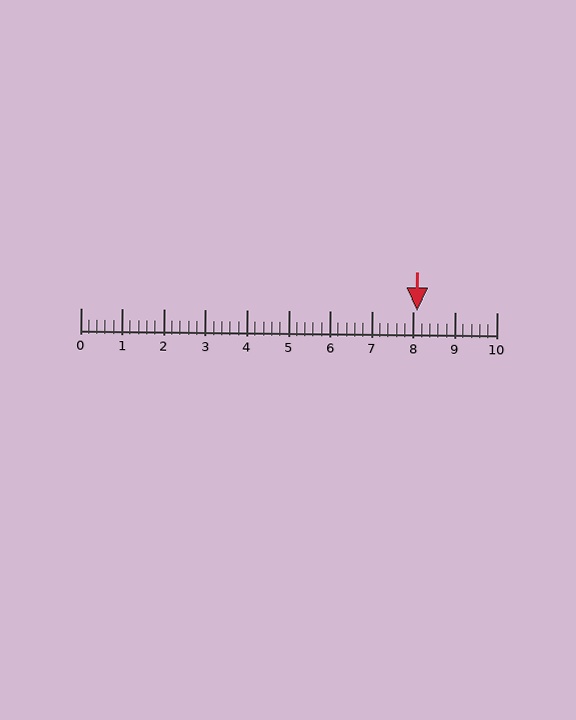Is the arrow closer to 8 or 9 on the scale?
The arrow is closer to 8.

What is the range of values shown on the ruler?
The ruler shows values from 0 to 10.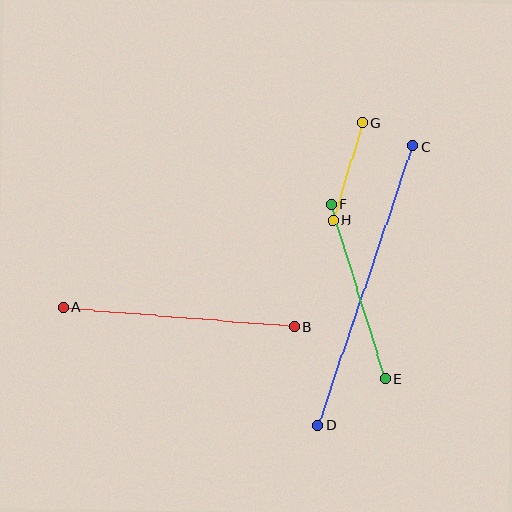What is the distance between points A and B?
The distance is approximately 232 pixels.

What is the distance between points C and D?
The distance is approximately 295 pixels.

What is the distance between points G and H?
The distance is approximately 102 pixels.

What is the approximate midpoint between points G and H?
The midpoint is at approximately (348, 171) pixels.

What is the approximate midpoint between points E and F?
The midpoint is at approximately (358, 292) pixels.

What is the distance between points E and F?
The distance is approximately 183 pixels.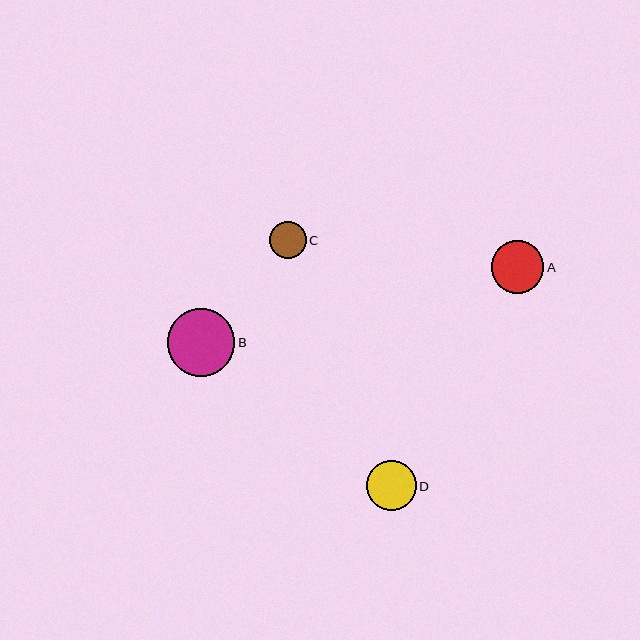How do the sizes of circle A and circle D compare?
Circle A and circle D are approximately the same size.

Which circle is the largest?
Circle B is the largest with a size of approximately 68 pixels.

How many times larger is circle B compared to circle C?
Circle B is approximately 1.8 times the size of circle C.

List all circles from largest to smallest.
From largest to smallest: B, A, D, C.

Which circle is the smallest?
Circle C is the smallest with a size of approximately 37 pixels.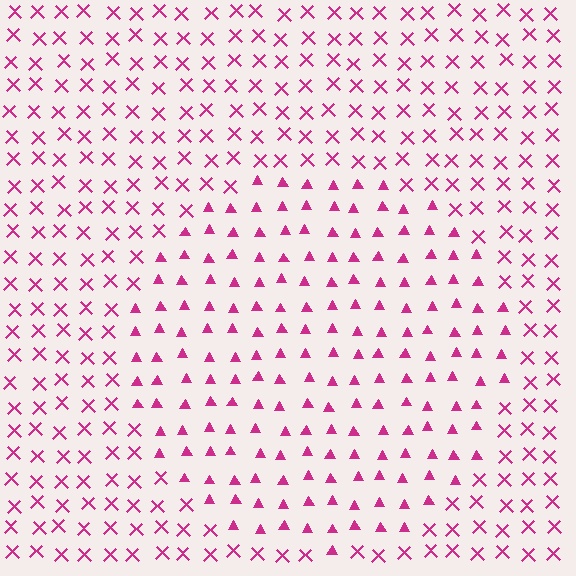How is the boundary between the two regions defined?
The boundary is defined by a change in element shape: triangles inside vs. X marks outside. All elements share the same color and spacing.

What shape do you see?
I see a circle.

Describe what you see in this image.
The image is filled with small magenta elements arranged in a uniform grid. A circle-shaped region contains triangles, while the surrounding area contains X marks. The boundary is defined purely by the change in element shape.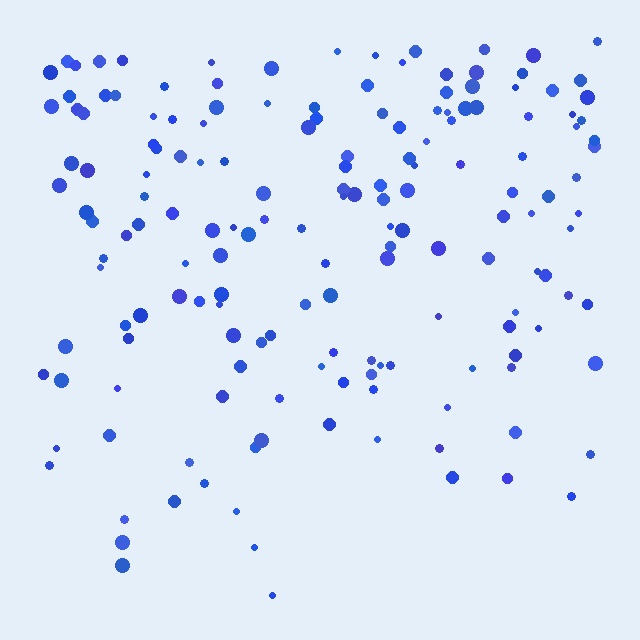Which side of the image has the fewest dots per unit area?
The bottom.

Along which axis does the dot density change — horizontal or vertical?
Vertical.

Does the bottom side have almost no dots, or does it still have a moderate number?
Still a moderate number, just noticeably fewer than the top.